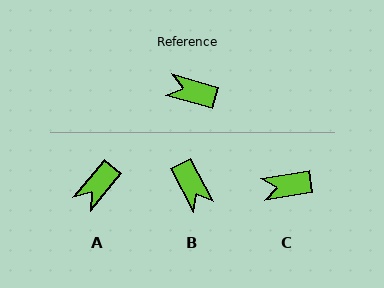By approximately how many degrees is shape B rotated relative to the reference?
Approximately 134 degrees counter-clockwise.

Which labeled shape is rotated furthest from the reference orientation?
B, about 134 degrees away.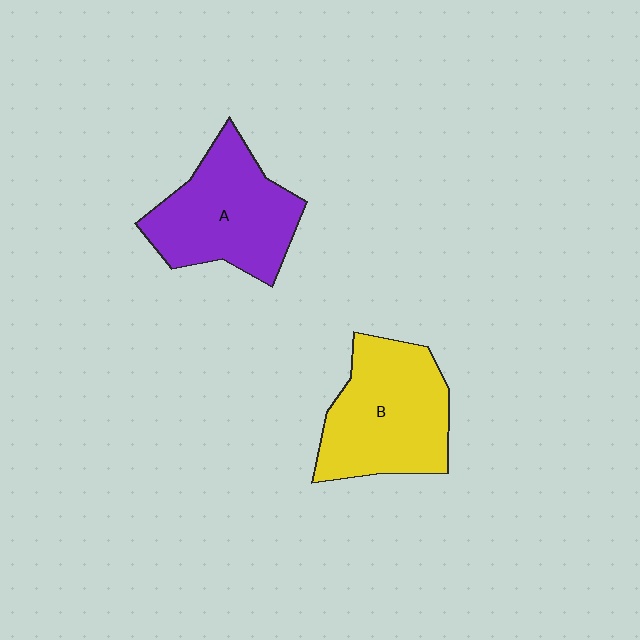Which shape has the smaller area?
Shape A (purple).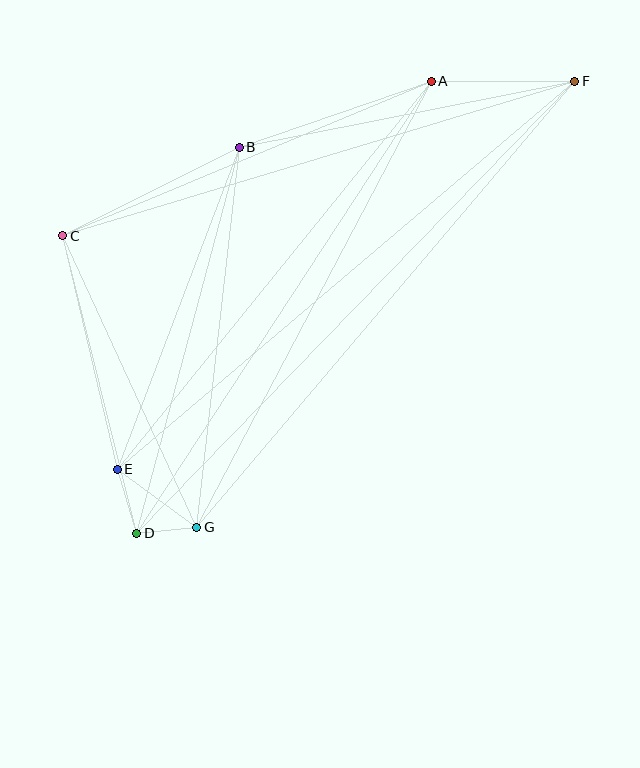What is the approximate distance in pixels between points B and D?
The distance between B and D is approximately 399 pixels.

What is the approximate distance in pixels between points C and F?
The distance between C and F is approximately 535 pixels.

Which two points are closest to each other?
Points D and G are closest to each other.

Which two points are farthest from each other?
Points D and F are farthest from each other.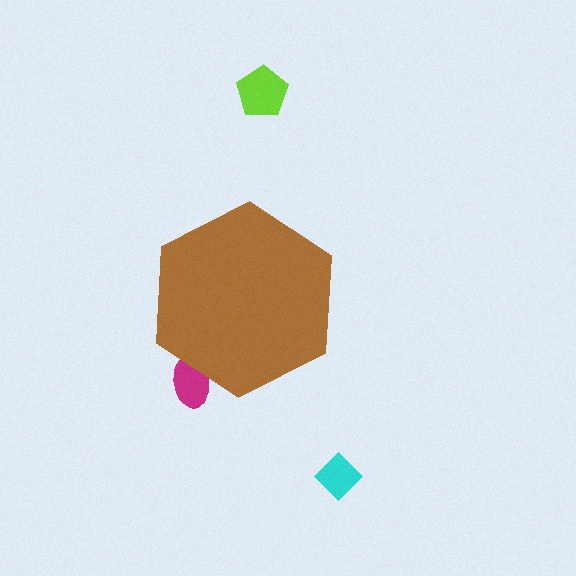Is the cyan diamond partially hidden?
No, the cyan diamond is fully visible.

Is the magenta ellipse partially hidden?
Yes, the magenta ellipse is partially hidden behind the brown hexagon.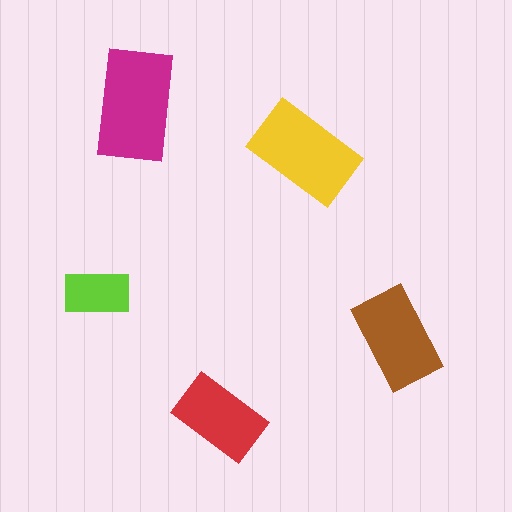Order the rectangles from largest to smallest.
the magenta one, the yellow one, the brown one, the red one, the lime one.